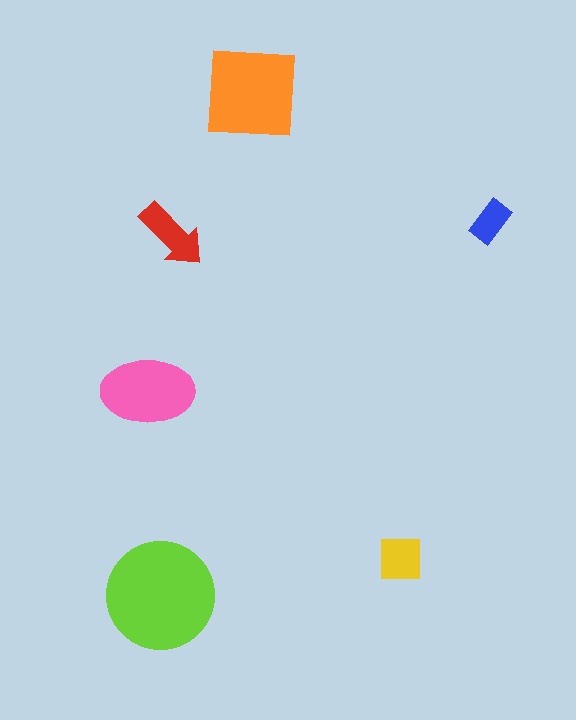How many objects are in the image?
There are 6 objects in the image.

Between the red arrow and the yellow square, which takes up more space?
The red arrow.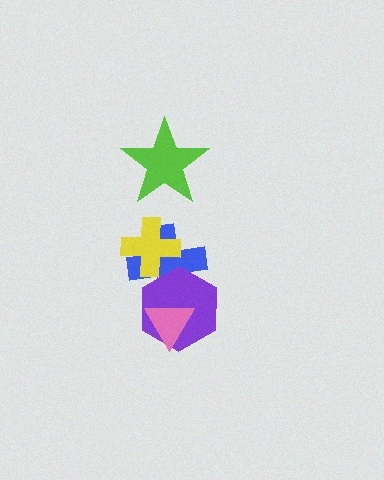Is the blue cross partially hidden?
Yes, it is partially covered by another shape.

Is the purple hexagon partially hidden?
Yes, it is partially covered by another shape.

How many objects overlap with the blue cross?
3 objects overlap with the blue cross.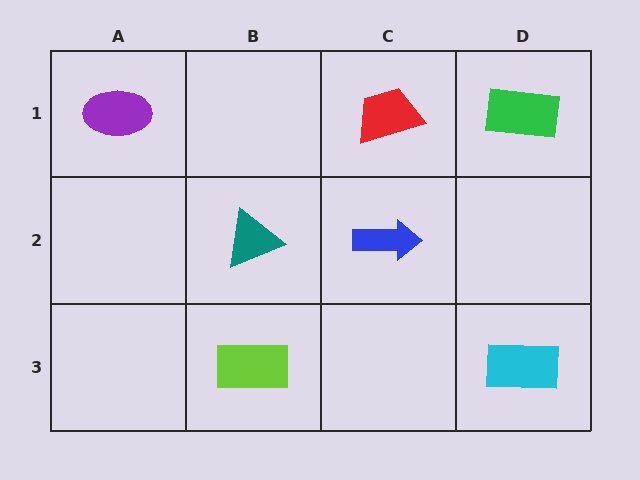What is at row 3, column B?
A lime rectangle.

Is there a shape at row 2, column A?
No, that cell is empty.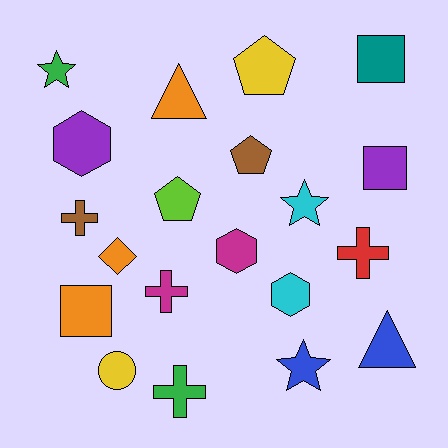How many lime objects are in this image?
There is 1 lime object.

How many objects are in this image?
There are 20 objects.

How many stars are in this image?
There are 3 stars.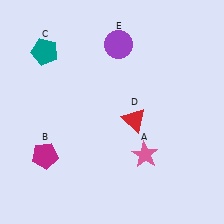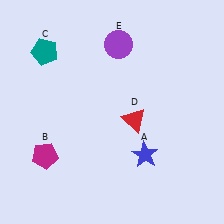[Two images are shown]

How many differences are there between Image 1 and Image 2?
There is 1 difference between the two images.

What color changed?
The star (A) changed from pink in Image 1 to blue in Image 2.